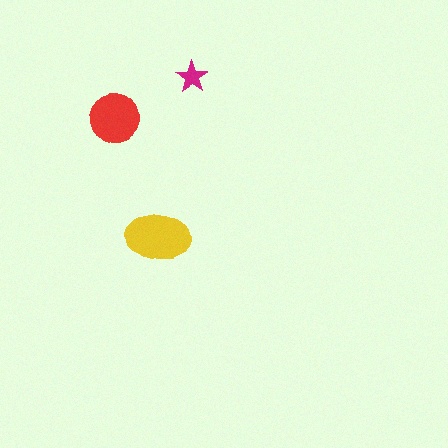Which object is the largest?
The yellow ellipse.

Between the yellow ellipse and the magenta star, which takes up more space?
The yellow ellipse.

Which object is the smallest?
The magenta star.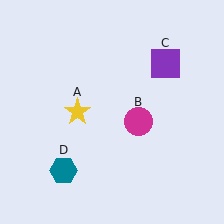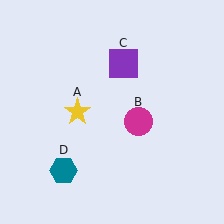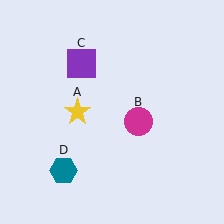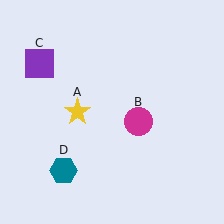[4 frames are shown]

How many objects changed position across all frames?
1 object changed position: purple square (object C).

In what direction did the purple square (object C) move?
The purple square (object C) moved left.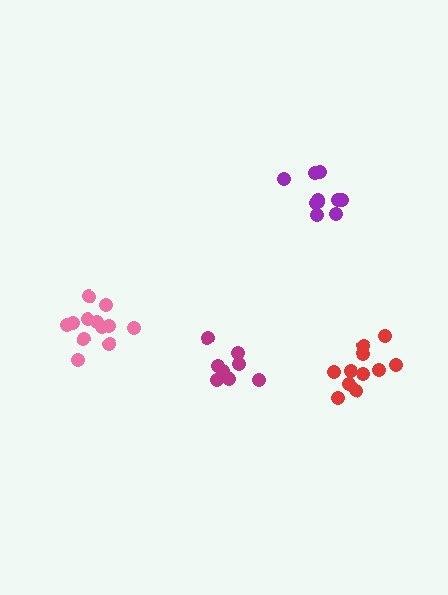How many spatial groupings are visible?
There are 4 spatial groupings.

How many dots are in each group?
Group 1: 10 dots, Group 2: 12 dots, Group 3: 9 dots, Group 4: 11 dots (42 total).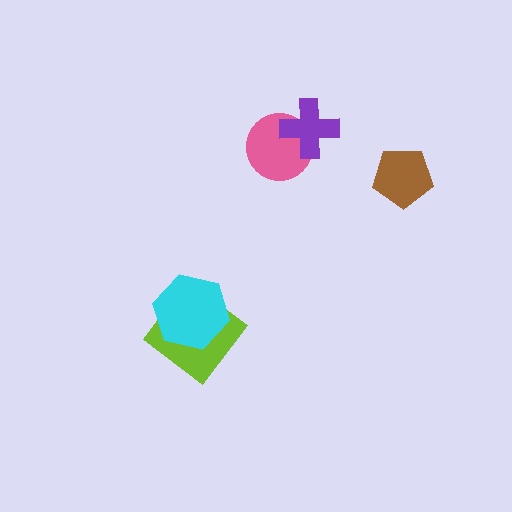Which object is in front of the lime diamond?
The cyan hexagon is in front of the lime diamond.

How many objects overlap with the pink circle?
1 object overlaps with the pink circle.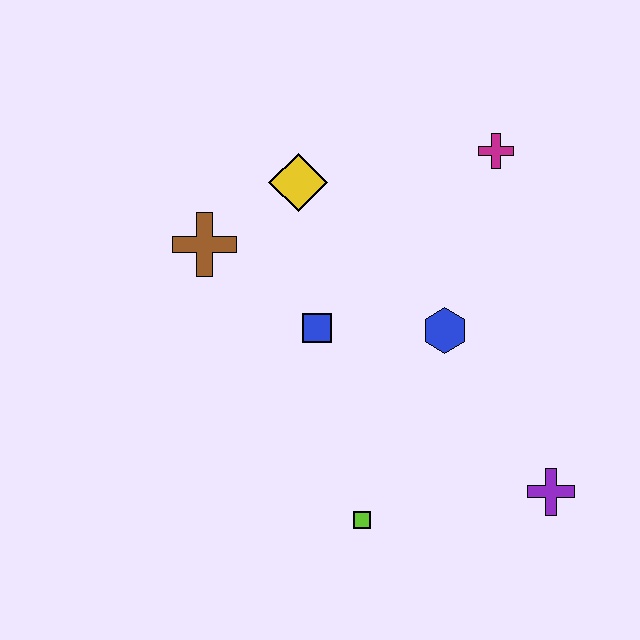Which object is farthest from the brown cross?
The purple cross is farthest from the brown cross.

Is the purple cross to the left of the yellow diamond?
No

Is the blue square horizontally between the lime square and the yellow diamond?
Yes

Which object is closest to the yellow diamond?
The brown cross is closest to the yellow diamond.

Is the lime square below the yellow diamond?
Yes